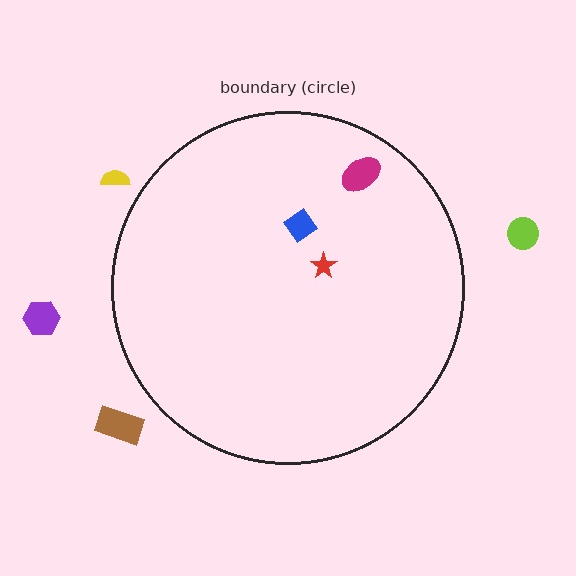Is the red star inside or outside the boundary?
Inside.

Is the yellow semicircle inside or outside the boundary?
Outside.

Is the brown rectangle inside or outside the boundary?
Outside.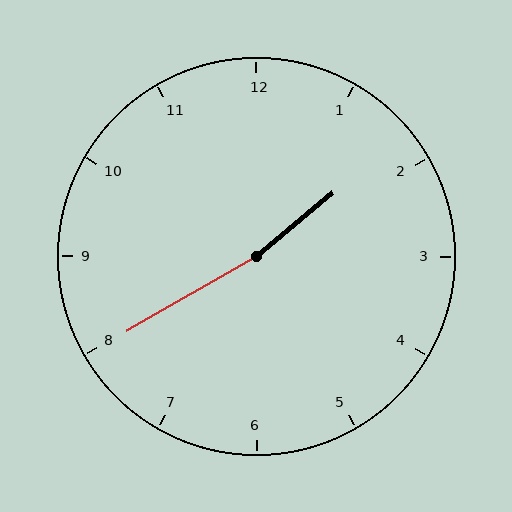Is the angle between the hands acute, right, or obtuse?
It is obtuse.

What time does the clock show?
1:40.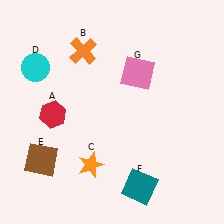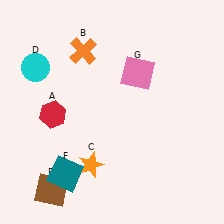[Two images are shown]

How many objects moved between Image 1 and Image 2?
2 objects moved between the two images.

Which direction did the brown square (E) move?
The brown square (E) moved down.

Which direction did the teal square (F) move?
The teal square (F) moved left.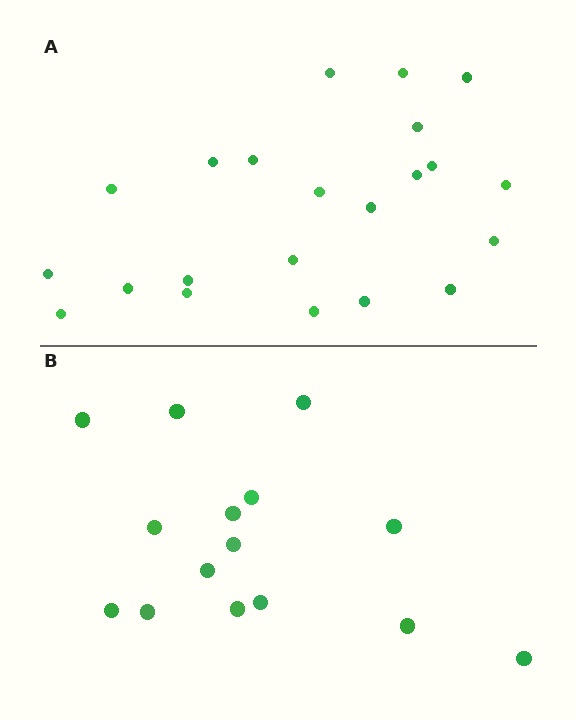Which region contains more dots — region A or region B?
Region A (the top region) has more dots.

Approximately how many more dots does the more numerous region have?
Region A has roughly 8 or so more dots than region B.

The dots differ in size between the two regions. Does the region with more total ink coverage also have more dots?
No. Region B has more total ink coverage because its dots are larger, but region A actually contains more individual dots. Total area can be misleading — the number of items is what matters here.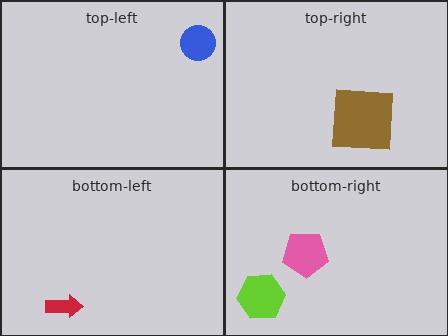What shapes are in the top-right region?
The brown square.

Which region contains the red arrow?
The bottom-left region.